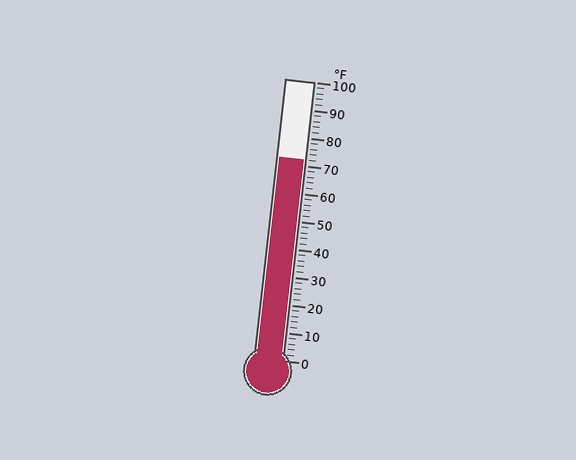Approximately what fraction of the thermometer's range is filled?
The thermometer is filled to approximately 70% of its range.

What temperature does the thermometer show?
The thermometer shows approximately 72°F.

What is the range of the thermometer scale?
The thermometer scale ranges from 0°F to 100°F.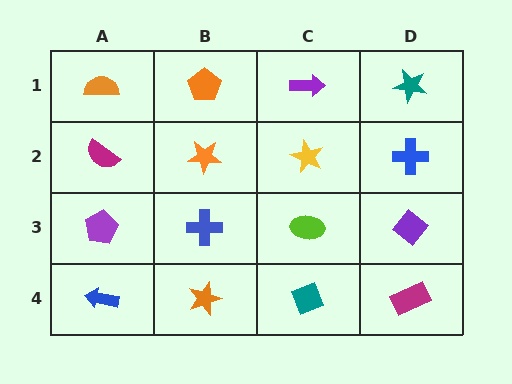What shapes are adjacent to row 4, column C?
A lime ellipse (row 3, column C), an orange star (row 4, column B), a magenta rectangle (row 4, column D).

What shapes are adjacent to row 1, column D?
A blue cross (row 2, column D), a purple arrow (row 1, column C).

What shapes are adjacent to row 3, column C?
A yellow star (row 2, column C), a teal diamond (row 4, column C), a blue cross (row 3, column B), a purple diamond (row 3, column D).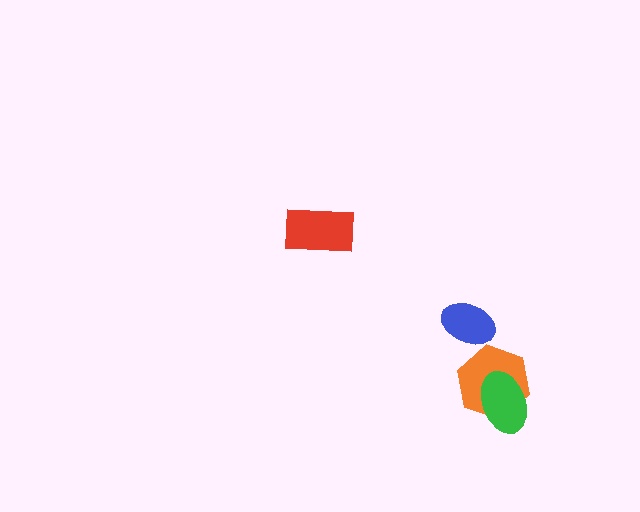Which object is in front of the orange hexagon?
The green ellipse is in front of the orange hexagon.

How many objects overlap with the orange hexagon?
1 object overlaps with the orange hexagon.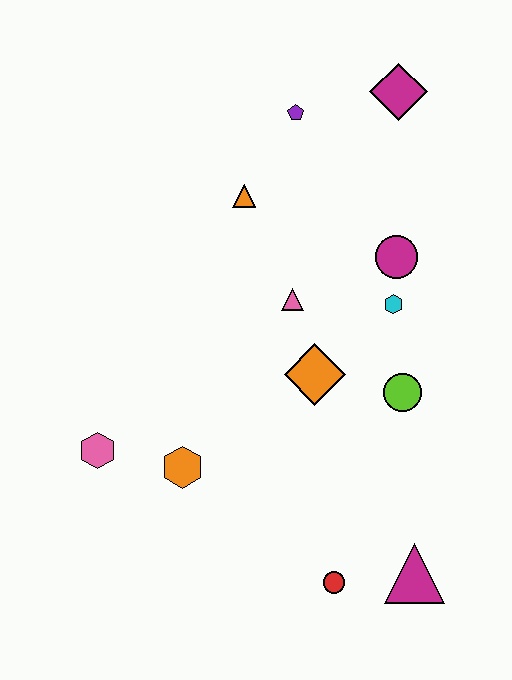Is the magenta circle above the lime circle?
Yes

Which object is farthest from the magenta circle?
The pink hexagon is farthest from the magenta circle.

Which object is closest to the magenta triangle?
The red circle is closest to the magenta triangle.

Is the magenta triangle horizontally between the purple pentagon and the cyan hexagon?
No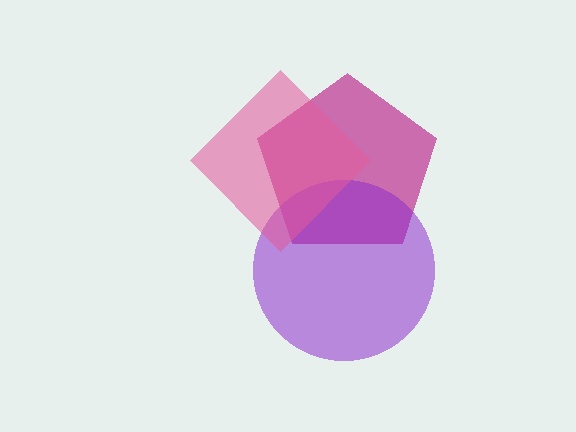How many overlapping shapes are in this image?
There are 3 overlapping shapes in the image.